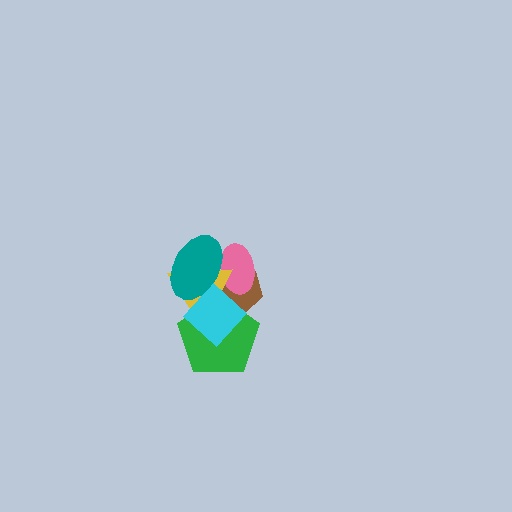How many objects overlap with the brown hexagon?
5 objects overlap with the brown hexagon.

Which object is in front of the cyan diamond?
The teal ellipse is in front of the cyan diamond.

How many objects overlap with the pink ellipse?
4 objects overlap with the pink ellipse.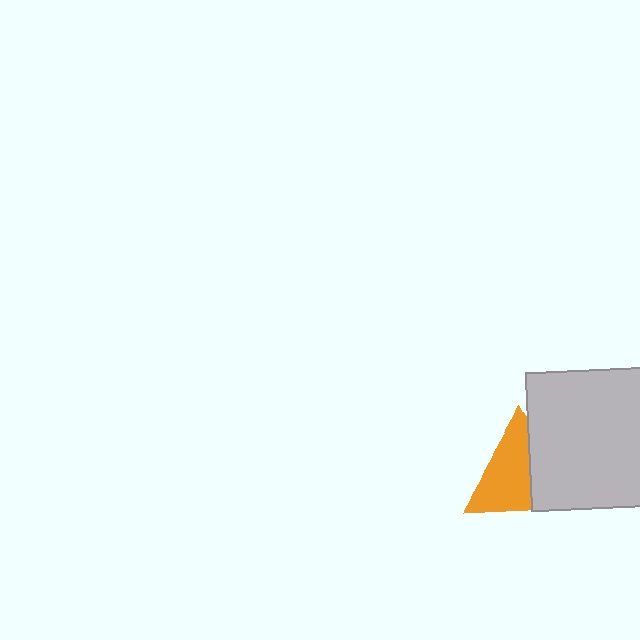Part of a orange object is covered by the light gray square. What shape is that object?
It is a triangle.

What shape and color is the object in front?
The object in front is a light gray square.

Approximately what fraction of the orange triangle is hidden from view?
Roughly 40% of the orange triangle is hidden behind the light gray square.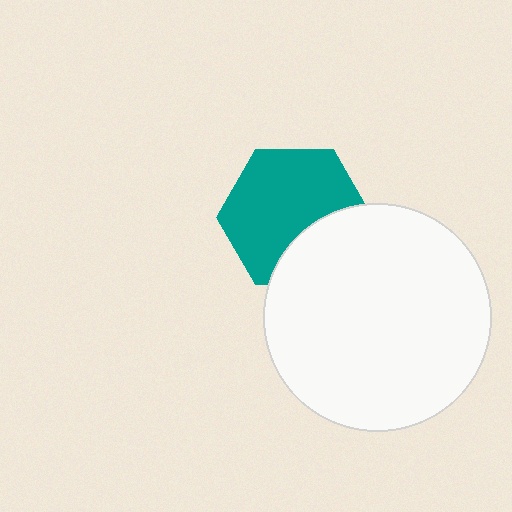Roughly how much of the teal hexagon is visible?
Most of it is visible (roughly 69%).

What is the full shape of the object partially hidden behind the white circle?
The partially hidden object is a teal hexagon.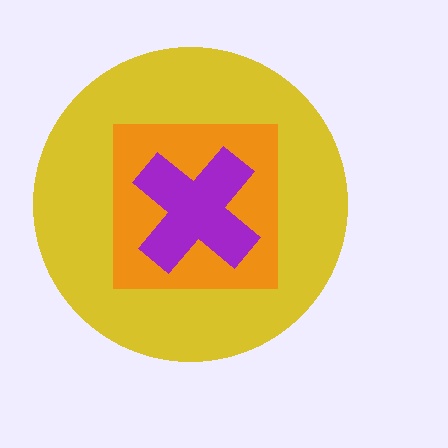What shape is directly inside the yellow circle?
The orange square.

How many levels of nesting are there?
3.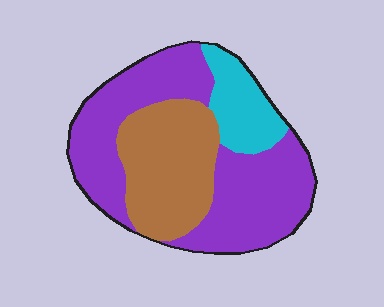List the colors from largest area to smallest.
From largest to smallest: purple, brown, cyan.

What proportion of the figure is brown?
Brown covers roughly 30% of the figure.